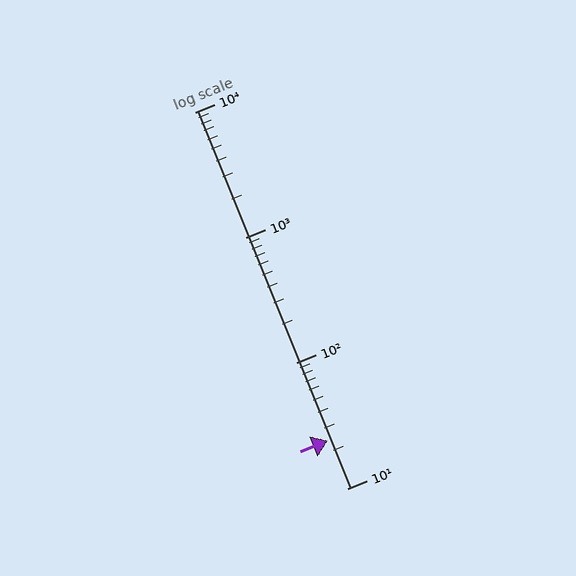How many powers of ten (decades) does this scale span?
The scale spans 3 decades, from 10 to 10000.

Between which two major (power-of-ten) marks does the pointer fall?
The pointer is between 10 and 100.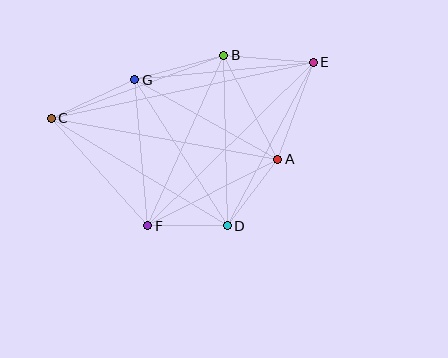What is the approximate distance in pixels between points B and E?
The distance between B and E is approximately 90 pixels.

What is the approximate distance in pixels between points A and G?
The distance between A and G is approximately 164 pixels.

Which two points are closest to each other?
Points D and F are closest to each other.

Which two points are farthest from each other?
Points C and E are farthest from each other.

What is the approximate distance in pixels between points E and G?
The distance between E and G is approximately 179 pixels.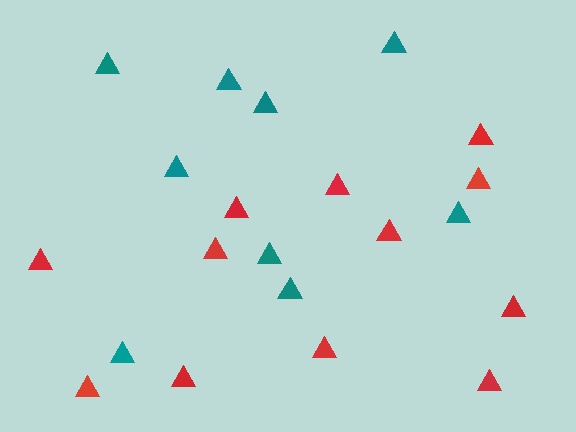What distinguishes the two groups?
There are 2 groups: one group of teal triangles (9) and one group of red triangles (12).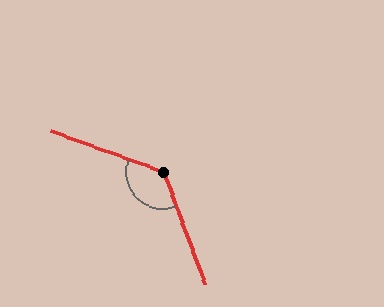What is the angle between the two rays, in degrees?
Approximately 130 degrees.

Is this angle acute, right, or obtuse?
It is obtuse.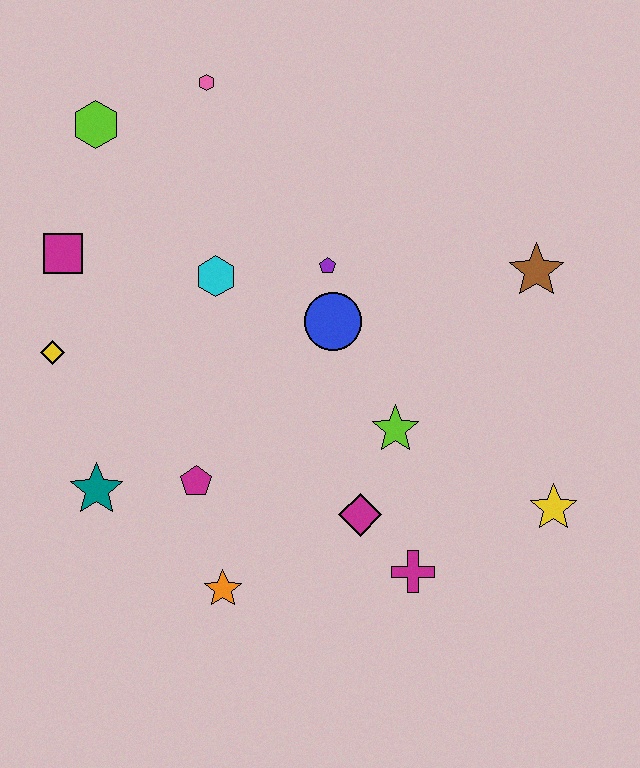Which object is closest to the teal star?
The magenta pentagon is closest to the teal star.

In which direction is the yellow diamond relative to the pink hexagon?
The yellow diamond is below the pink hexagon.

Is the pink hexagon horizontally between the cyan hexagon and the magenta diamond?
No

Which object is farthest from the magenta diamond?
The lime hexagon is farthest from the magenta diamond.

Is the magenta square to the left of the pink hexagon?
Yes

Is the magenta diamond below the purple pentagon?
Yes